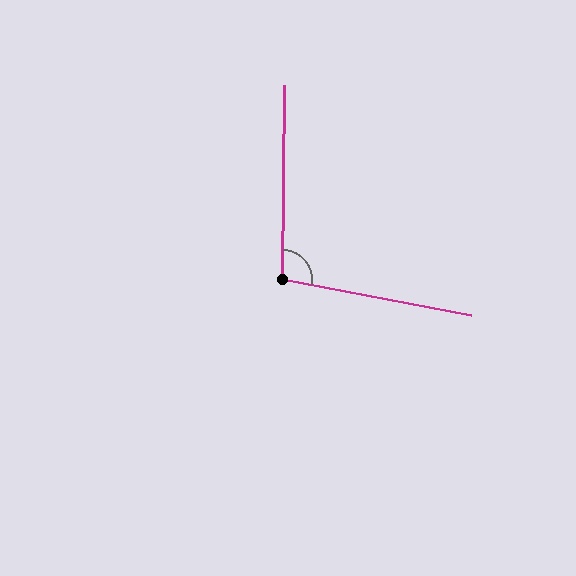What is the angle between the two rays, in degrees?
Approximately 100 degrees.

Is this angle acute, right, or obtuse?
It is obtuse.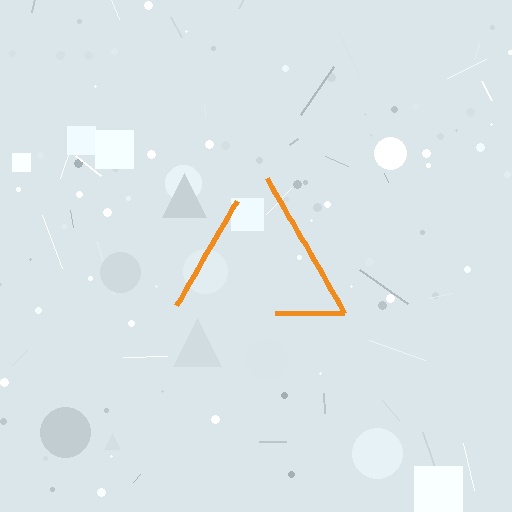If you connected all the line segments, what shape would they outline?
They would outline a triangle.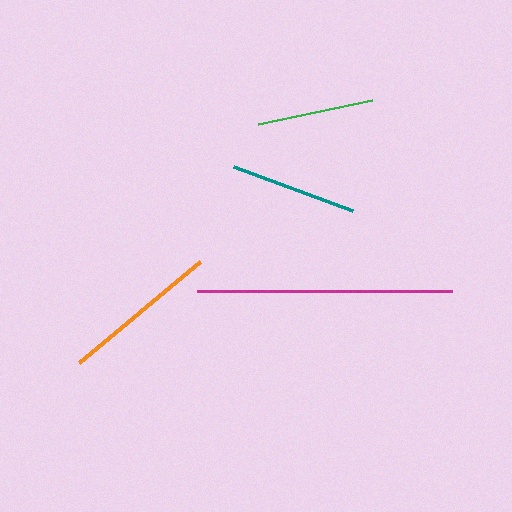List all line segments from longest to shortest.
From longest to shortest: magenta, orange, teal, green.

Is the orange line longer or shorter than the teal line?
The orange line is longer than the teal line.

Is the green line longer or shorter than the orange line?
The orange line is longer than the green line.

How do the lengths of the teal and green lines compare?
The teal and green lines are approximately the same length.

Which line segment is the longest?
The magenta line is the longest at approximately 255 pixels.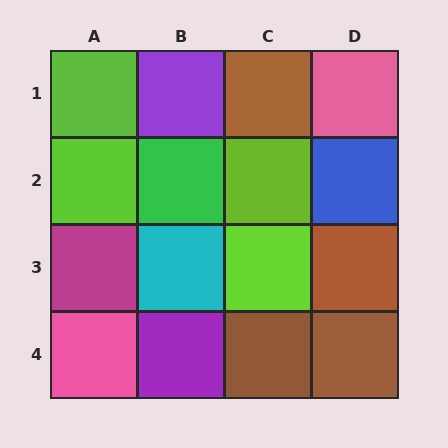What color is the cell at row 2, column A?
Lime.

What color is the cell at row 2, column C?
Lime.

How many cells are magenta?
1 cell is magenta.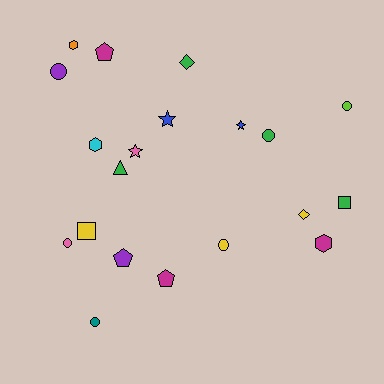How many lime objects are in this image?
There is 1 lime object.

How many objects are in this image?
There are 20 objects.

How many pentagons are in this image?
There are 3 pentagons.